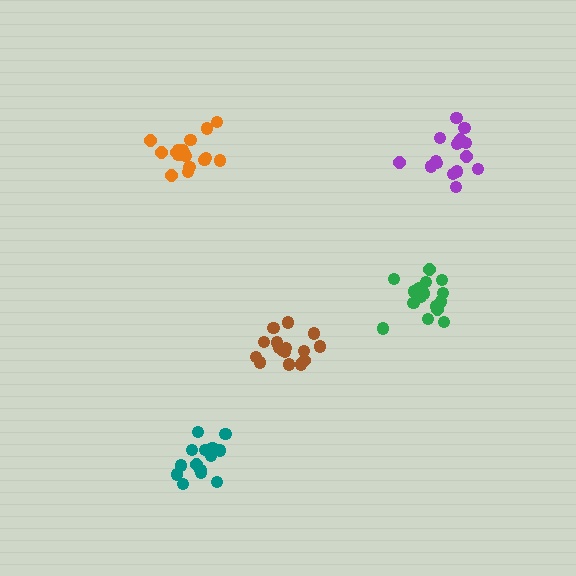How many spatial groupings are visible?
There are 5 spatial groupings.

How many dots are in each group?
Group 1: 17 dots, Group 2: 17 dots, Group 3: 14 dots, Group 4: 16 dots, Group 5: 16 dots (80 total).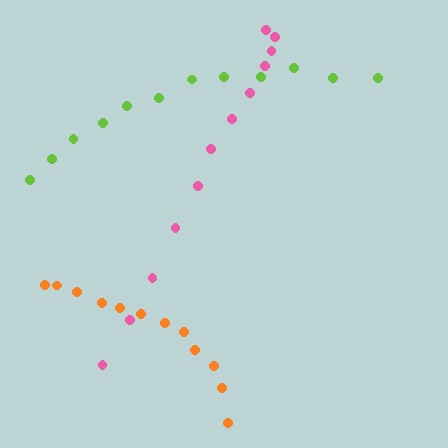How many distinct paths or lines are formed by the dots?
There are 3 distinct paths.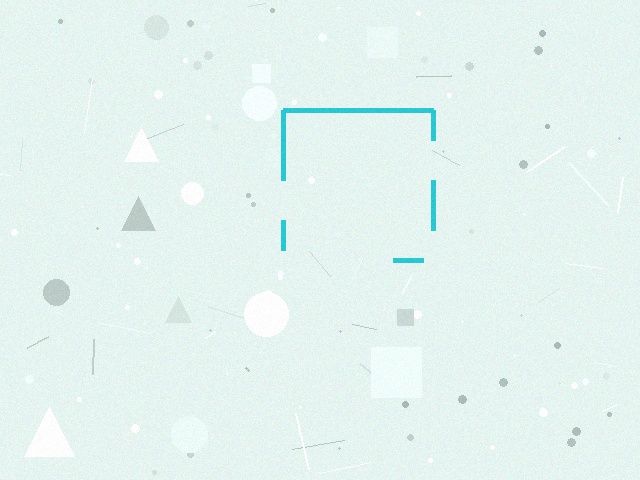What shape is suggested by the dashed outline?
The dashed outline suggests a square.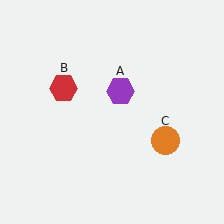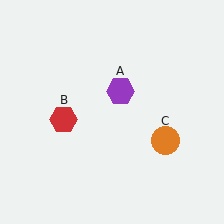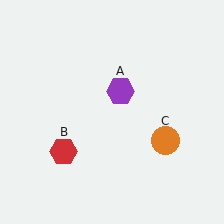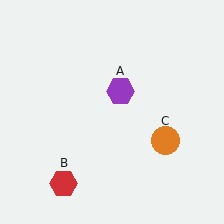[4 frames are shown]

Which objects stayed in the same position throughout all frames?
Purple hexagon (object A) and orange circle (object C) remained stationary.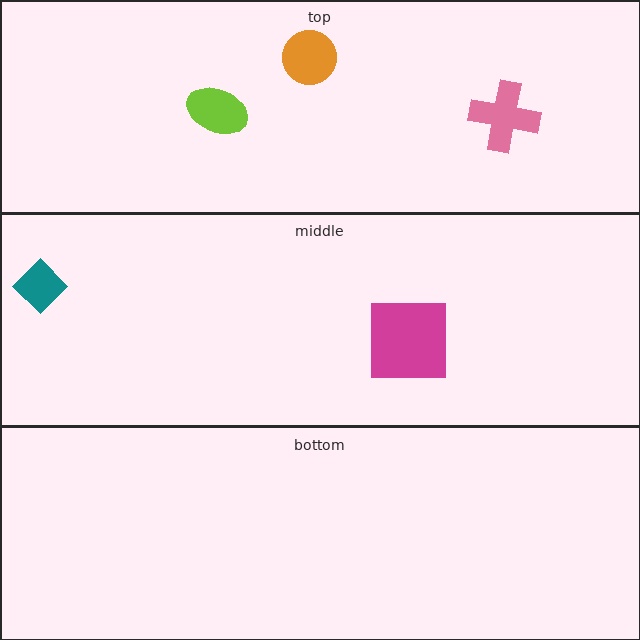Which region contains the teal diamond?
The middle region.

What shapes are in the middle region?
The magenta square, the teal diamond.